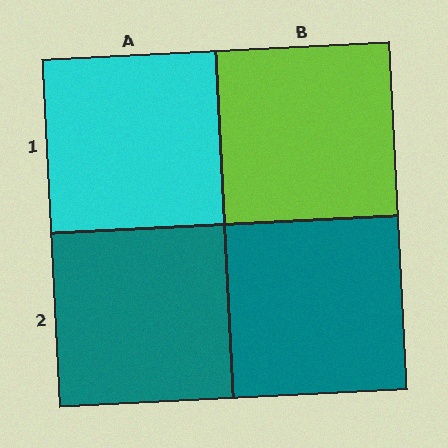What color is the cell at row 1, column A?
Cyan.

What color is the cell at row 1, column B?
Lime.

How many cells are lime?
1 cell is lime.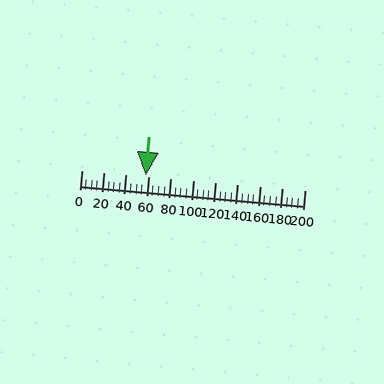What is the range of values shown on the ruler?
The ruler shows values from 0 to 200.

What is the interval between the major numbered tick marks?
The major tick marks are spaced 20 units apart.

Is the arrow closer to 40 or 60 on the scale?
The arrow is closer to 60.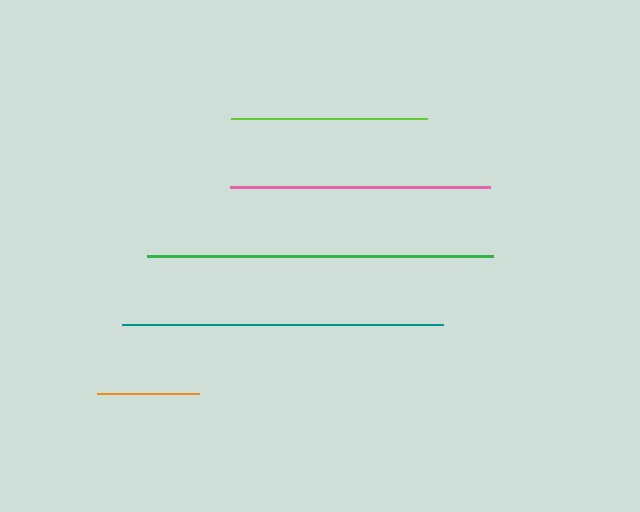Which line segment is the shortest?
The orange line is the shortest at approximately 102 pixels.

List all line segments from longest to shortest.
From longest to shortest: green, teal, pink, lime, orange.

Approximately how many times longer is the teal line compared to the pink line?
The teal line is approximately 1.2 times the length of the pink line.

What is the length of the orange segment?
The orange segment is approximately 102 pixels long.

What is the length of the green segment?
The green segment is approximately 346 pixels long.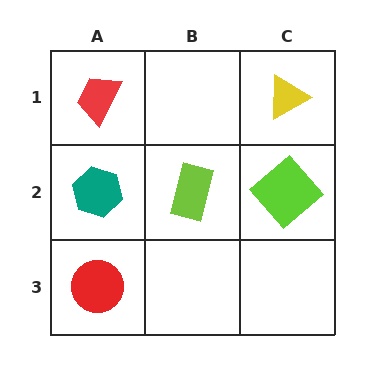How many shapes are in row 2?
3 shapes.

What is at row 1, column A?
A red trapezoid.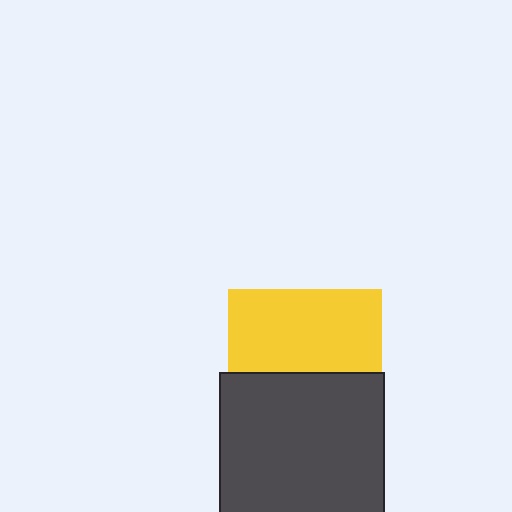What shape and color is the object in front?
The object in front is a dark gray square.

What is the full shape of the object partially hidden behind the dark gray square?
The partially hidden object is a yellow square.